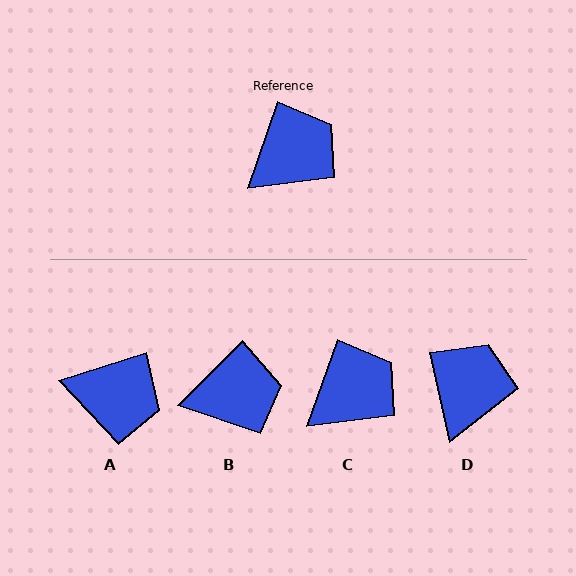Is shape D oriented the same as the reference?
No, it is off by about 31 degrees.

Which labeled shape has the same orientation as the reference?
C.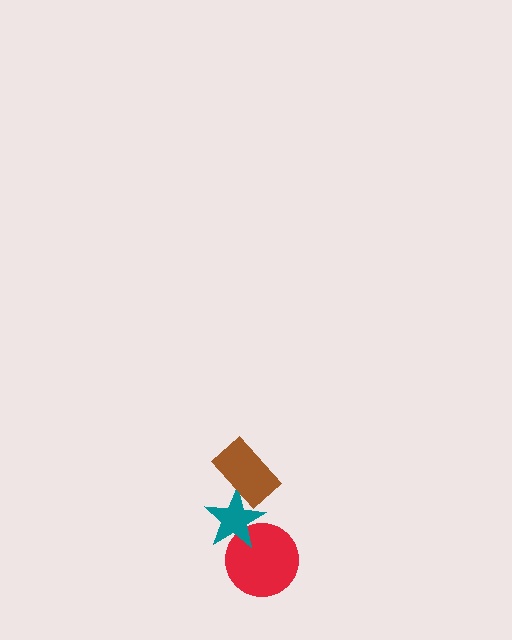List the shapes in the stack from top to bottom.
From top to bottom: the brown rectangle, the teal star, the red circle.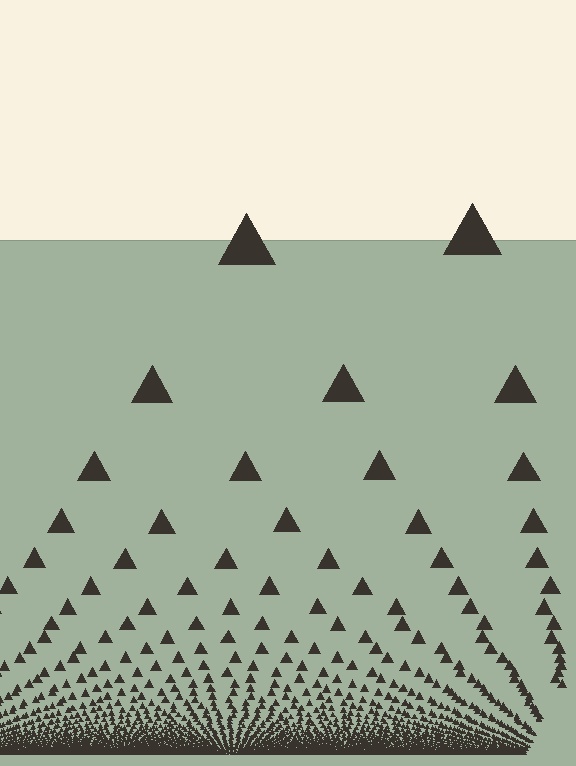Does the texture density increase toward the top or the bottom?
Density increases toward the bottom.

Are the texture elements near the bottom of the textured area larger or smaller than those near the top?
Smaller. The gradient is inverted — elements near the bottom are smaller and denser.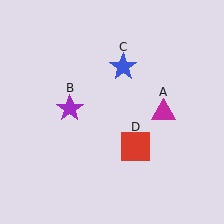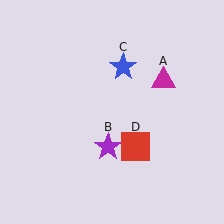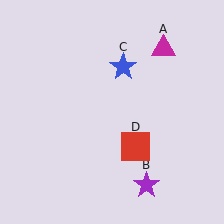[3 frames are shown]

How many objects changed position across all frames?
2 objects changed position: magenta triangle (object A), purple star (object B).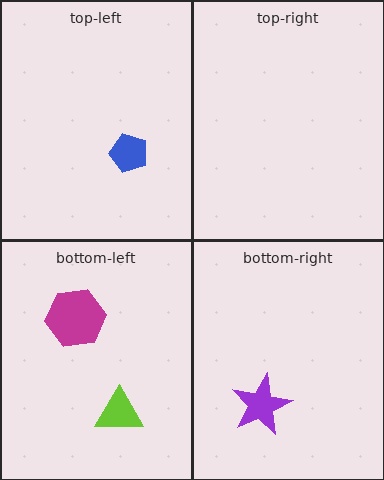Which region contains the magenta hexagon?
The bottom-left region.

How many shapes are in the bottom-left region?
2.